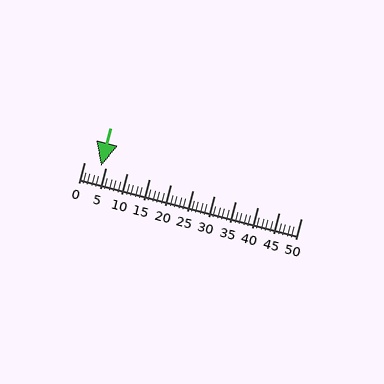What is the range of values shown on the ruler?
The ruler shows values from 0 to 50.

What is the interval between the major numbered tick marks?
The major tick marks are spaced 5 units apart.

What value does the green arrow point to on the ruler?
The green arrow points to approximately 4.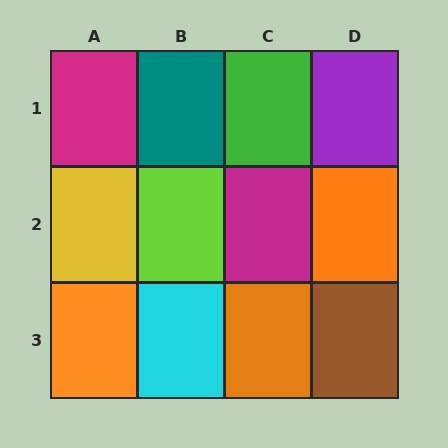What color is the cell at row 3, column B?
Cyan.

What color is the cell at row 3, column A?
Orange.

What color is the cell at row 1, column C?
Green.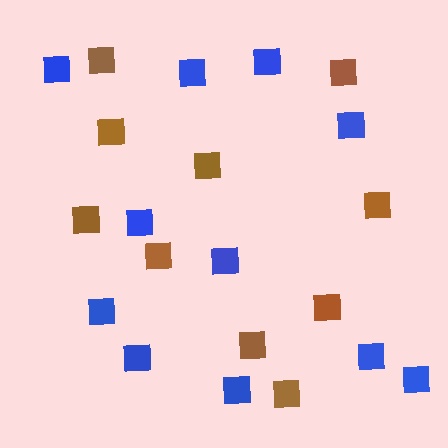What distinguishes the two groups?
There are 2 groups: one group of blue squares (11) and one group of brown squares (10).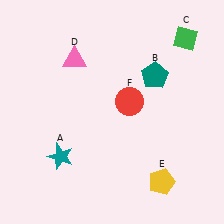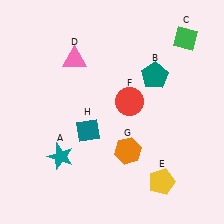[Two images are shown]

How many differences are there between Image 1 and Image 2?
There are 2 differences between the two images.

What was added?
An orange hexagon (G), a teal diamond (H) were added in Image 2.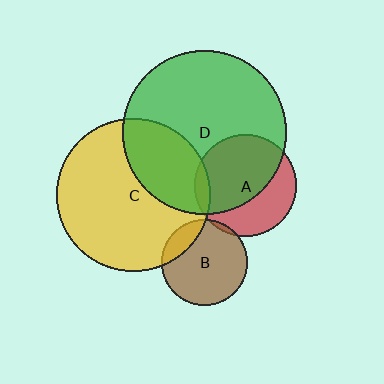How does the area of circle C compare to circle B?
Approximately 3.2 times.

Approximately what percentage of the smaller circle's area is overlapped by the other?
Approximately 5%.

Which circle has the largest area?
Circle D (green).